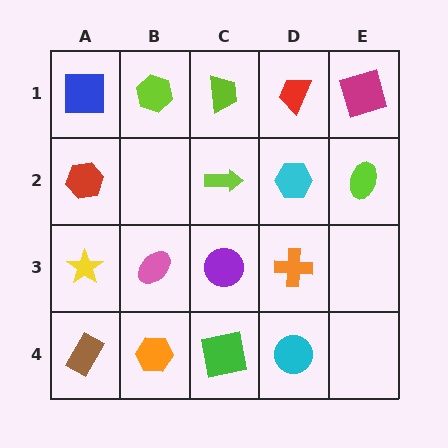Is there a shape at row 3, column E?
No, that cell is empty.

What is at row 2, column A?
A red hexagon.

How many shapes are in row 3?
4 shapes.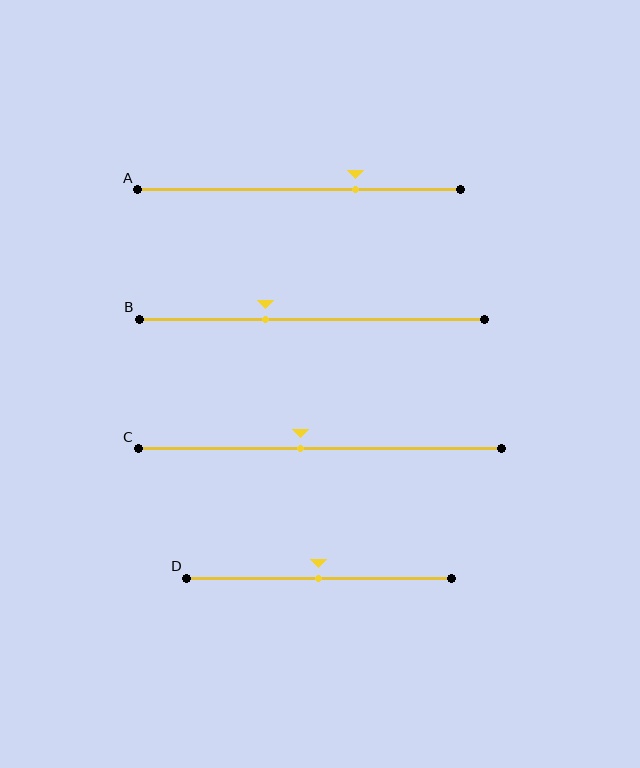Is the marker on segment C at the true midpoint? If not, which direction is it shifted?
No, the marker on segment C is shifted to the left by about 5% of the segment length.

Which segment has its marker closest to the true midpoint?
Segment D has its marker closest to the true midpoint.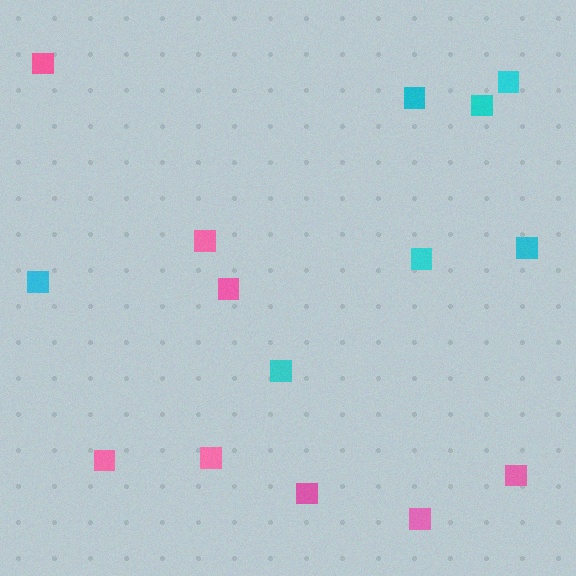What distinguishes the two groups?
There are 2 groups: one group of cyan squares (7) and one group of pink squares (8).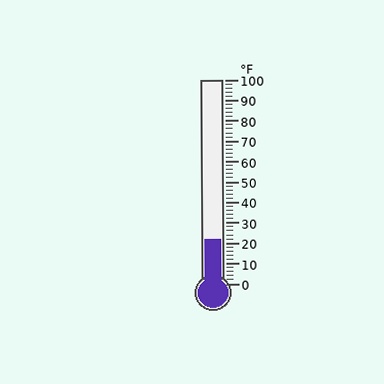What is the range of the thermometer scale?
The thermometer scale ranges from 0°F to 100°F.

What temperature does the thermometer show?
The thermometer shows approximately 22°F.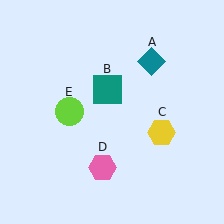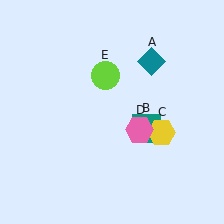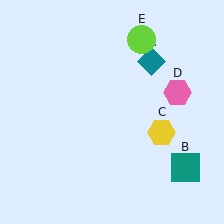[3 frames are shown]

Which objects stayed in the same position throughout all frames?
Teal diamond (object A) and yellow hexagon (object C) remained stationary.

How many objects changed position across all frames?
3 objects changed position: teal square (object B), pink hexagon (object D), lime circle (object E).